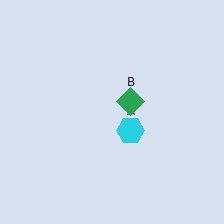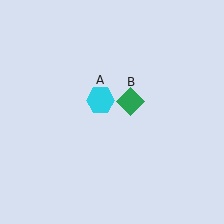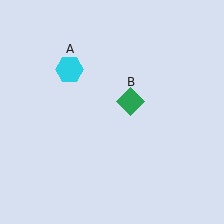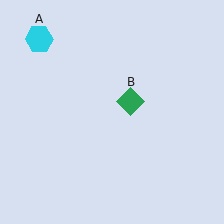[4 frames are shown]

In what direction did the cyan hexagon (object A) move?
The cyan hexagon (object A) moved up and to the left.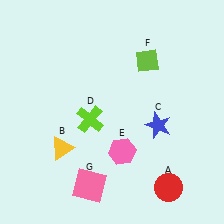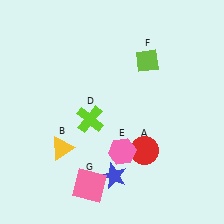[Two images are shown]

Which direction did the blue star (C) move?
The blue star (C) moved down.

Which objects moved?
The objects that moved are: the red circle (A), the blue star (C).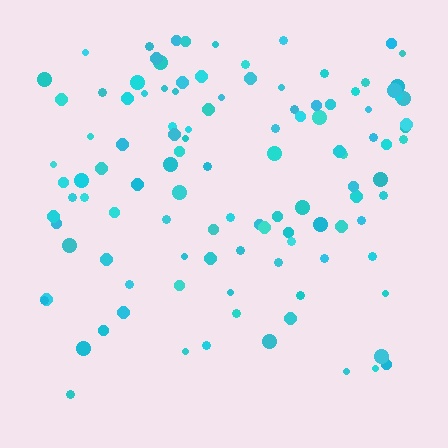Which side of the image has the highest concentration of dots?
The top.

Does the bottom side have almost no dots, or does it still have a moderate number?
Still a moderate number, just noticeably fewer than the top.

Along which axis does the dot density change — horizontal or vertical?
Vertical.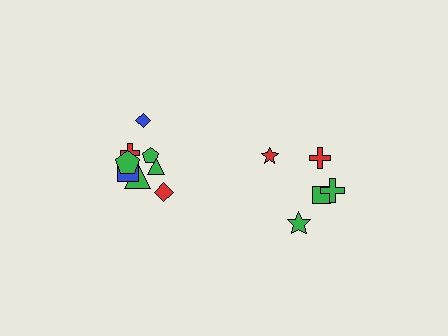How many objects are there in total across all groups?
There are 13 objects.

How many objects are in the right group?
There are 5 objects.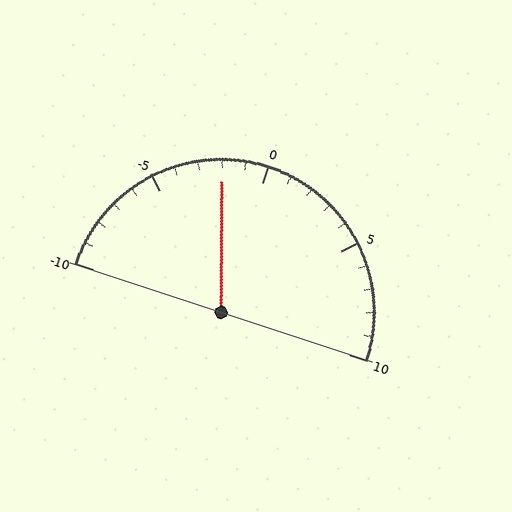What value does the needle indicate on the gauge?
The needle indicates approximately -2.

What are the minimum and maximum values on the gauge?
The gauge ranges from -10 to 10.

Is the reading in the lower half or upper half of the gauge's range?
The reading is in the lower half of the range (-10 to 10).